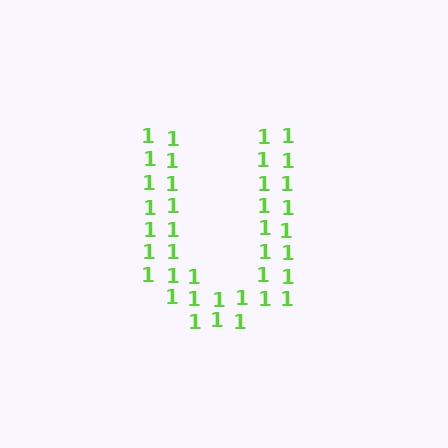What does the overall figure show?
The overall figure shows the letter U.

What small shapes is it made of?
It is made of small digit 1's.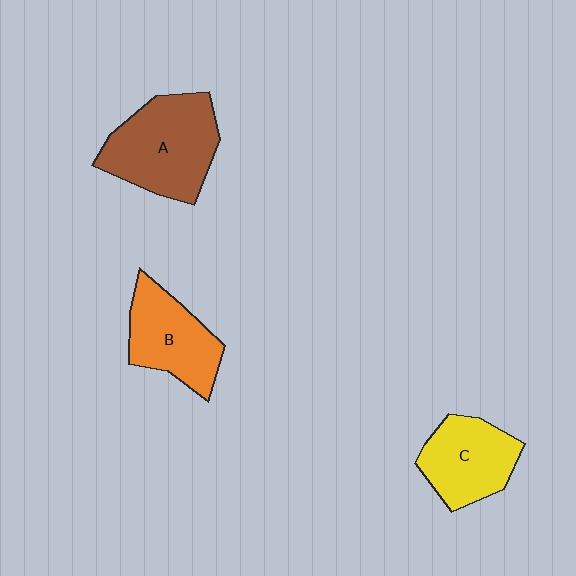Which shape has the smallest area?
Shape C (yellow).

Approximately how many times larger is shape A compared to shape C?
Approximately 1.4 times.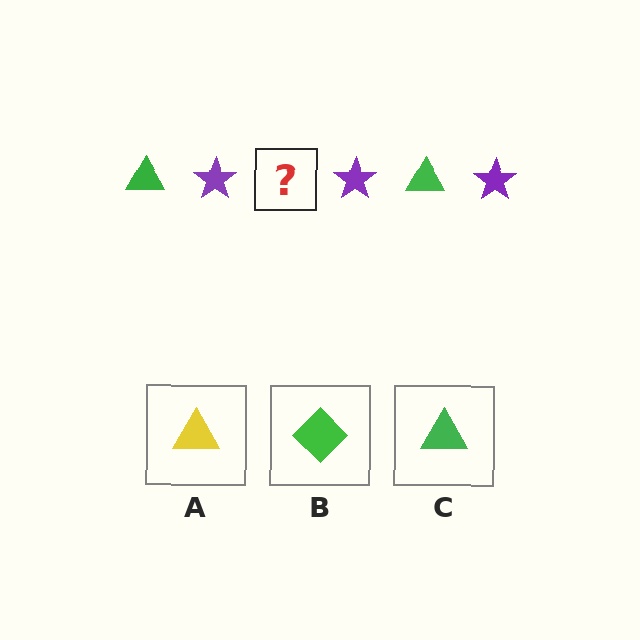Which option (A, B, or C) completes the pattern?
C.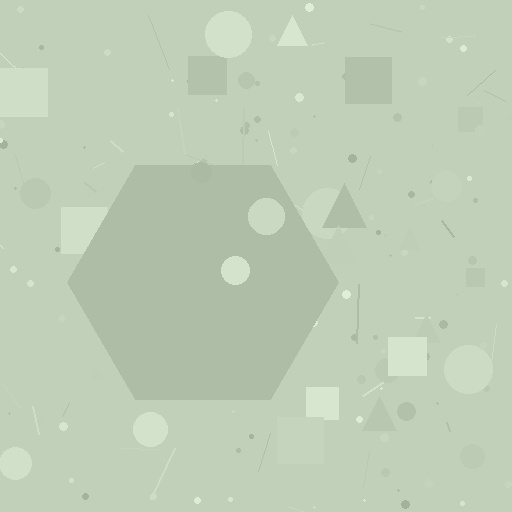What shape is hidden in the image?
A hexagon is hidden in the image.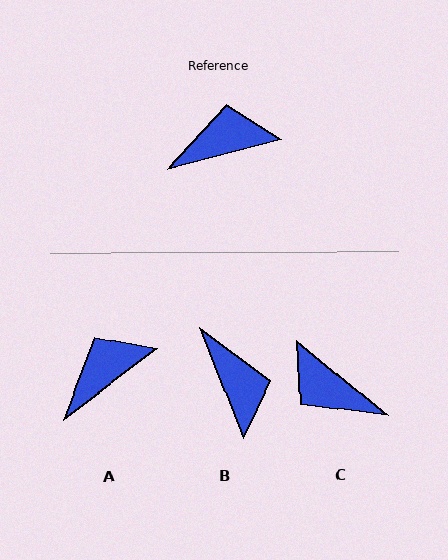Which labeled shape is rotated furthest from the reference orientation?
C, about 125 degrees away.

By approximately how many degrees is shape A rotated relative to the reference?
Approximately 22 degrees counter-clockwise.